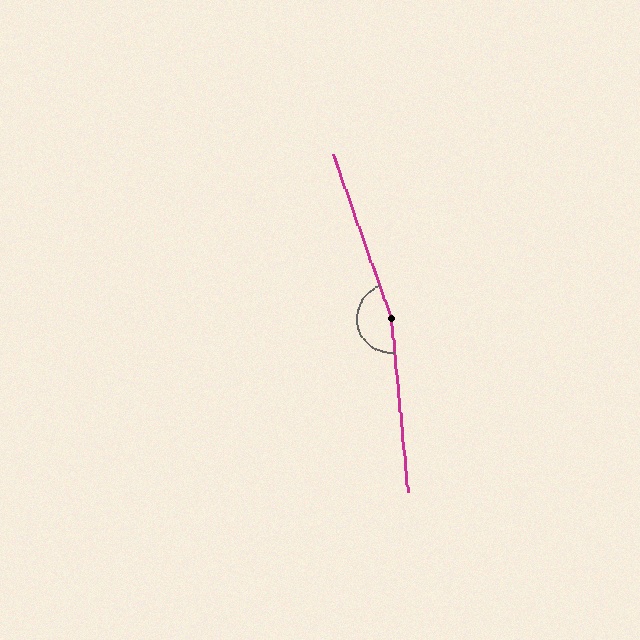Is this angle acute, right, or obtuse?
It is obtuse.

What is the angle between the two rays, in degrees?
Approximately 166 degrees.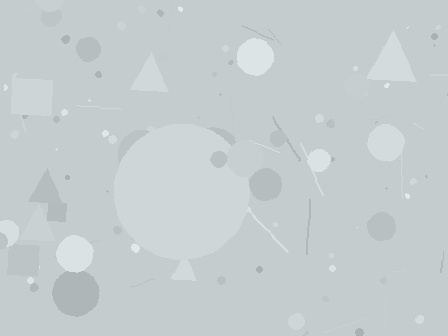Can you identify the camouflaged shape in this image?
The camouflaged shape is a circle.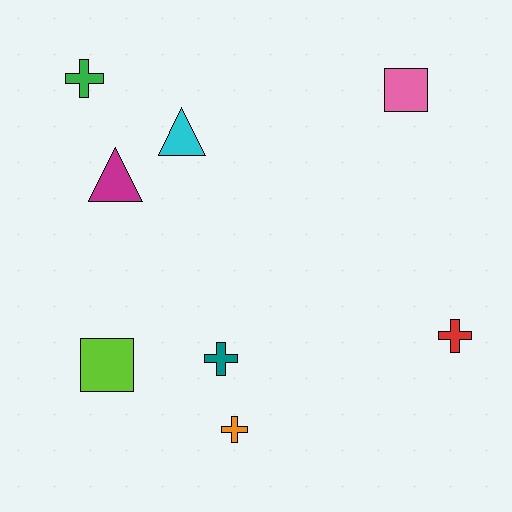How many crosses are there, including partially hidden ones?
There are 4 crosses.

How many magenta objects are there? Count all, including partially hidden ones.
There is 1 magenta object.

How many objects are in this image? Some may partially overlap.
There are 8 objects.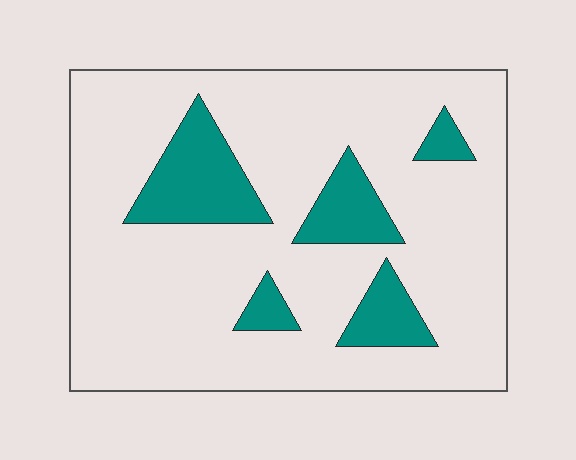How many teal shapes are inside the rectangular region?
5.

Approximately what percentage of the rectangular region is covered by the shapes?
Approximately 15%.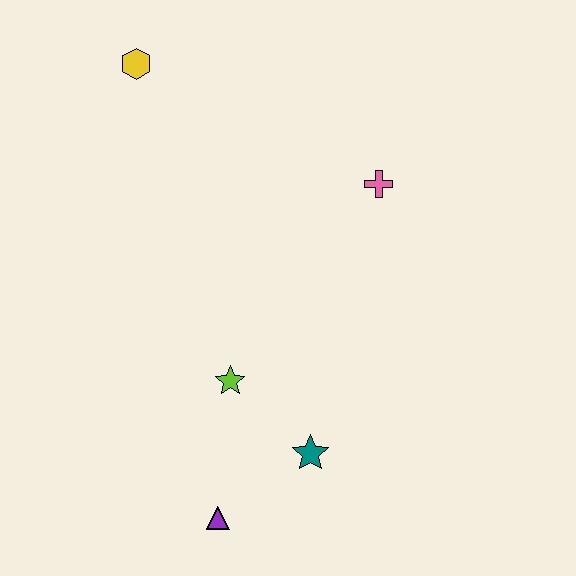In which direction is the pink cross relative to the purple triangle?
The pink cross is above the purple triangle.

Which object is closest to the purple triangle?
The teal star is closest to the purple triangle.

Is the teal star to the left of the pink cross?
Yes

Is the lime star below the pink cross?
Yes